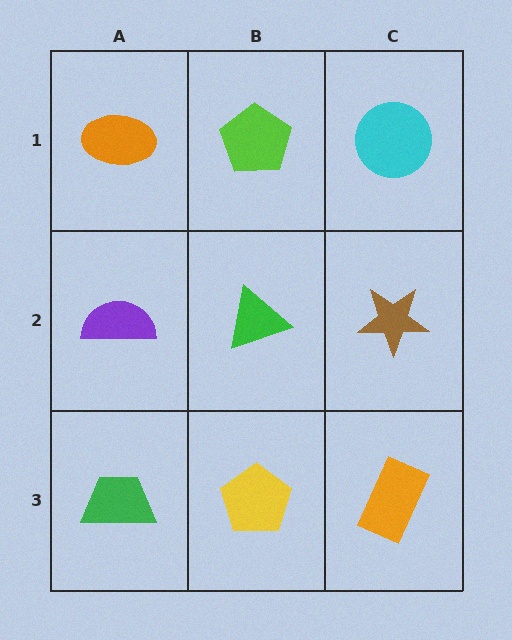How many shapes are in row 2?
3 shapes.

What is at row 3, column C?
An orange rectangle.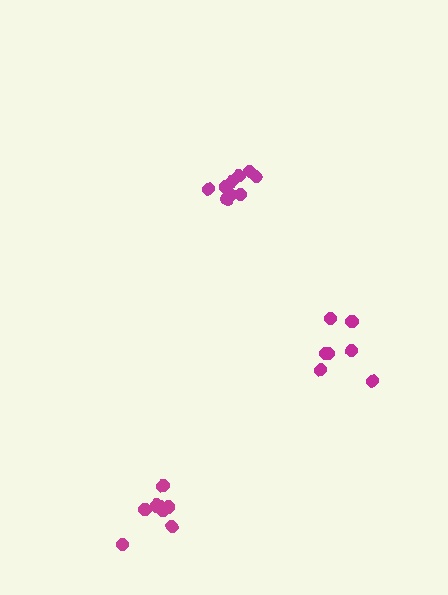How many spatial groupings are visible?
There are 3 spatial groupings.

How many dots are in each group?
Group 1: 9 dots, Group 2: 8 dots, Group 3: 7 dots (24 total).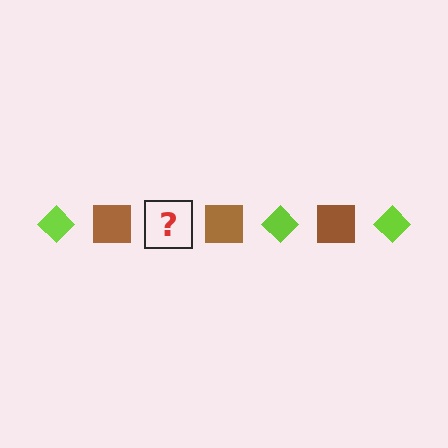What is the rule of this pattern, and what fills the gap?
The rule is that the pattern alternates between lime diamond and brown square. The gap should be filled with a lime diamond.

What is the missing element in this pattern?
The missing element is a lime diamond.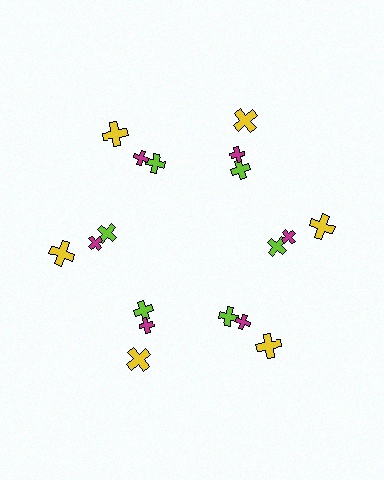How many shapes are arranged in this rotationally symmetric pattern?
There are 18 shapes, arranged in 6 groups of 3.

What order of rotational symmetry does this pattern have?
This pattern has 6-fold rotational symmetry.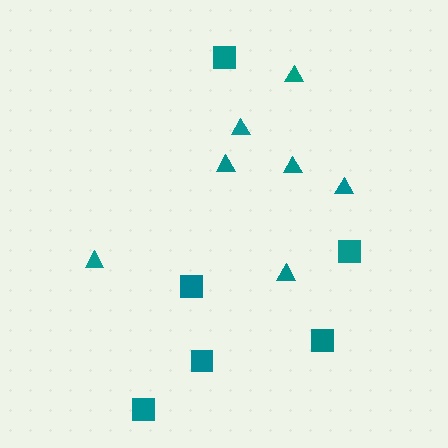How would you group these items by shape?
There are 2 groups: one group of triangles (7) and one group of squares (6).